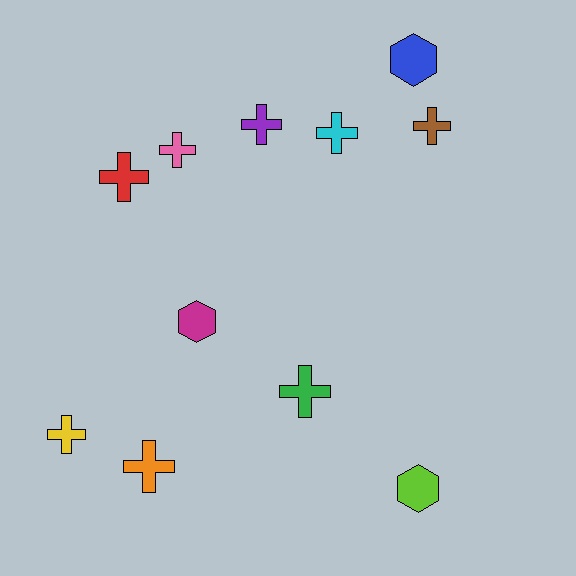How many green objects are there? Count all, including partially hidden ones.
There is 1 green object.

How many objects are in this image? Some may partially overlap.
There are 11 objects.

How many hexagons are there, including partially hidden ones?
There are 3 hexagons.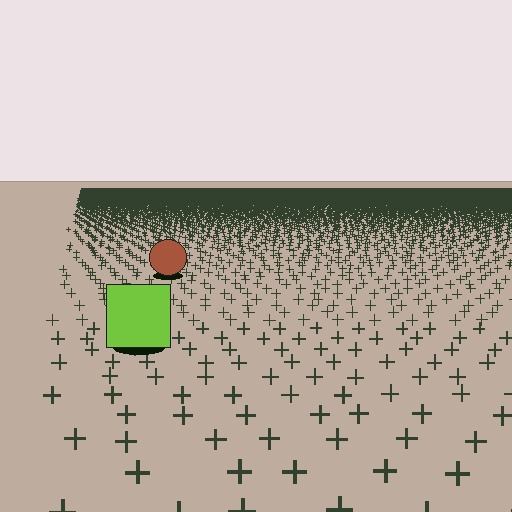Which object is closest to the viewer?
The lime square is closest. The texture marks near it are larger and more spread out.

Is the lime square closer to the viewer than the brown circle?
Yes. The lime square is closer — you can tell from the texture gradient: the ground texture is coarser near it.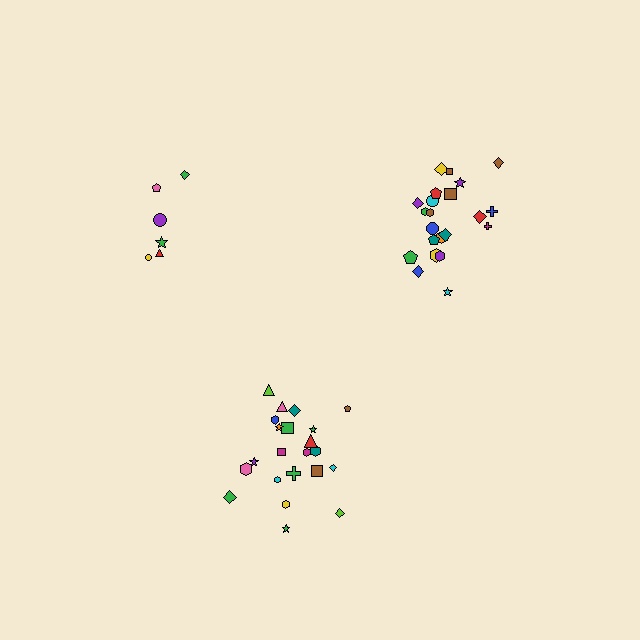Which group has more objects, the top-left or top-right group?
The top-right group.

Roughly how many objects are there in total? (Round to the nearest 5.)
Roughly 50 objects in total.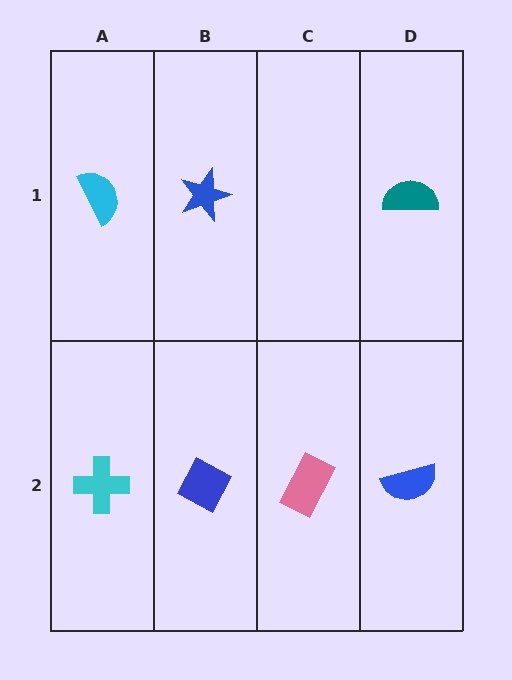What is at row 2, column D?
A blue semicircle.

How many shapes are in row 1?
3 shapes.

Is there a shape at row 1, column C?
No, that cell is empty.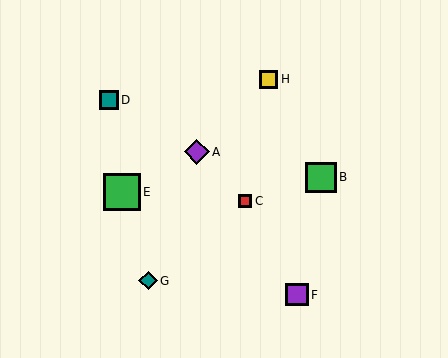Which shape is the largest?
The green square (labeled E) is the largest.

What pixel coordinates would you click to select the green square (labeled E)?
Click at (122, 192) to select the green square E.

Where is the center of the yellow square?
The center of the yellow square is at (268, 79).